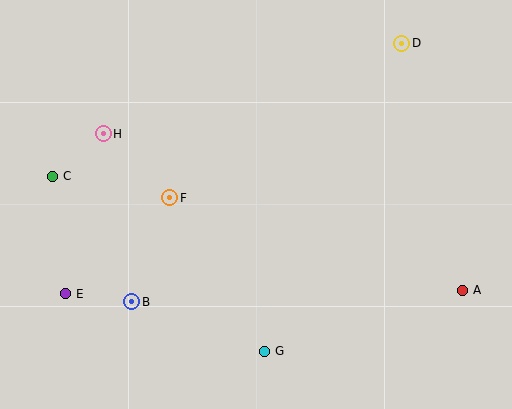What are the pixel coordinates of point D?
Point D is at (402, 43).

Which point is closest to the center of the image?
Point F at (170, 198) is closest to the center.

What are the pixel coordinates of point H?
Point H is at (103, 134).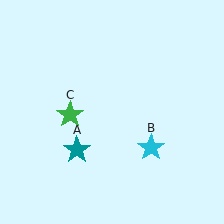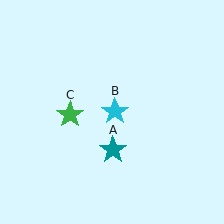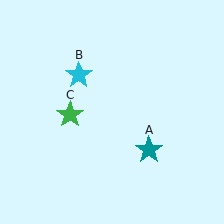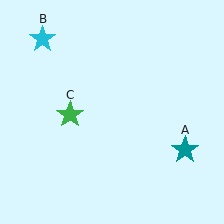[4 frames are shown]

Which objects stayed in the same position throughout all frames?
Green star (object C) remained stationary.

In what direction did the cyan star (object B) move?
The cyan star (object B) moved up and to the left.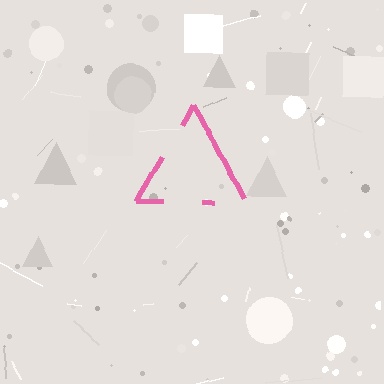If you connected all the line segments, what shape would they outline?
They would outline a triangle.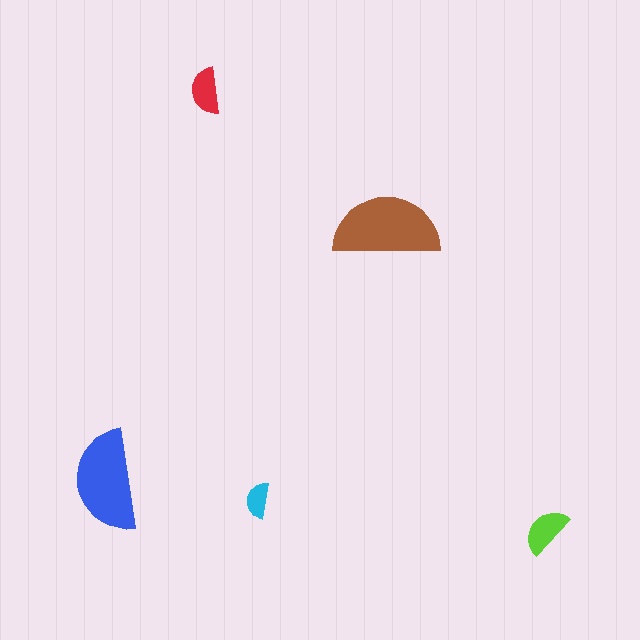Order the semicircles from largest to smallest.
the brown one, the blue one, the lime one, the red one, the cyan one.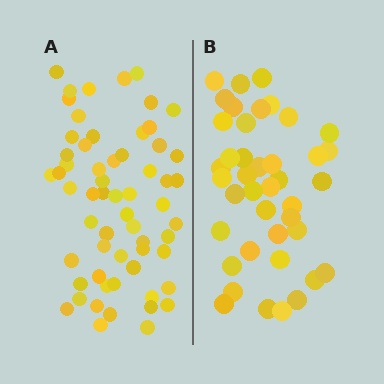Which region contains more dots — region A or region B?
Region A (the left region) has more dots.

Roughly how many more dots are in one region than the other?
Region A has approximately 20 more dots than region B.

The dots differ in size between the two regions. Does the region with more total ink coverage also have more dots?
No. Region B has more total ink coverage because its dots are larger, but region A actually contains more individual dots. Total area can be misleading — the number of items is what matters here.